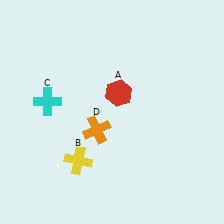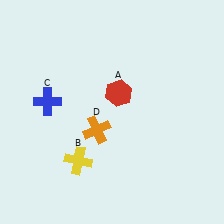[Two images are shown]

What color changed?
The cross (C) changed from cyan in Image 1 to blue in Image 2.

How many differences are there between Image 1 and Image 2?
There is 1 difference between the two images.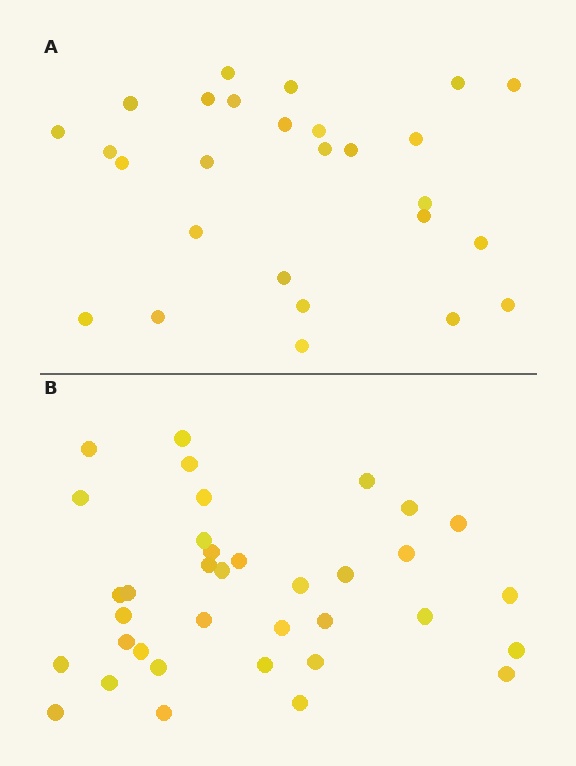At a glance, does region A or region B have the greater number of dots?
Region B (the bottom region) has more dots.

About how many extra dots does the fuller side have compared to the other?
Region B has roughly 8 or so more dots than region A.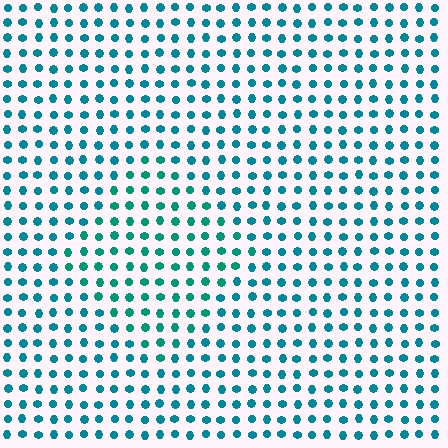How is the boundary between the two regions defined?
The boundary is defined purely by a slight shift in hue (about 20 degrees). Spacing, size, and orientation are identical on both sides.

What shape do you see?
I see a diamond.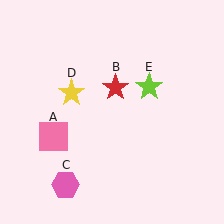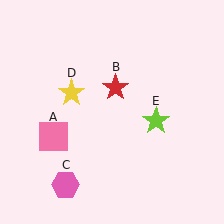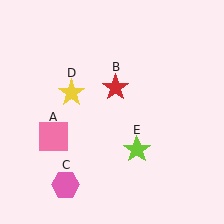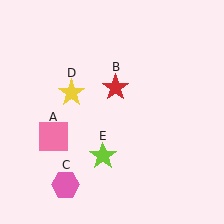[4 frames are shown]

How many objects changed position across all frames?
1 object changed position: lime star (object E).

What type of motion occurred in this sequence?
The lime star (object E) rotated clockwise around the center of the scene.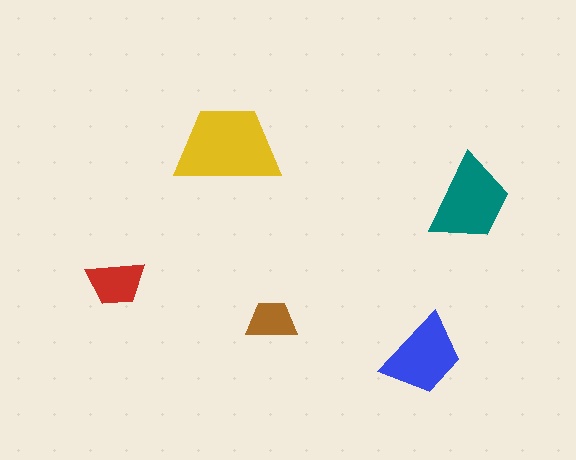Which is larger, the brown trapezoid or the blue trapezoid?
The blue one.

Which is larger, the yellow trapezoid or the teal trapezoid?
The yellow one.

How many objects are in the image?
There are 5 objects in the image.